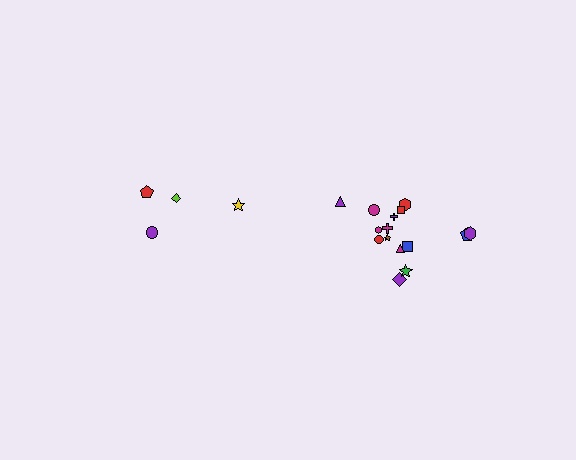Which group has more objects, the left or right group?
The right group.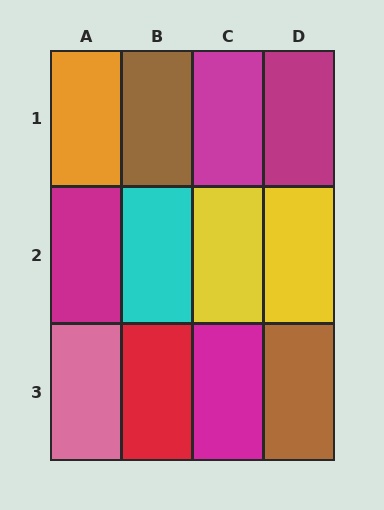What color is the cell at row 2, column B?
Cyan.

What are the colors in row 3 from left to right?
Pink, red, magenta, brown.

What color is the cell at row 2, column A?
Magenta.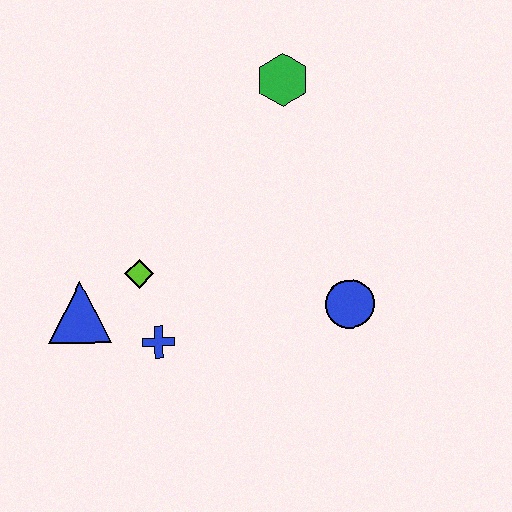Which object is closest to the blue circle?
The blue cross is closest to the blue circle.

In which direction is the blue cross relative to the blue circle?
The blue cross is to the left of the blue circle.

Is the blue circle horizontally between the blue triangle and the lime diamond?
No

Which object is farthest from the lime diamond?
The green hexagon is farthest from the lime diamond.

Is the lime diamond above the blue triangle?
Yes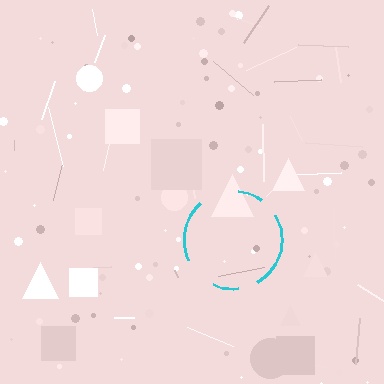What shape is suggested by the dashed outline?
The dashed outline suggests a circle.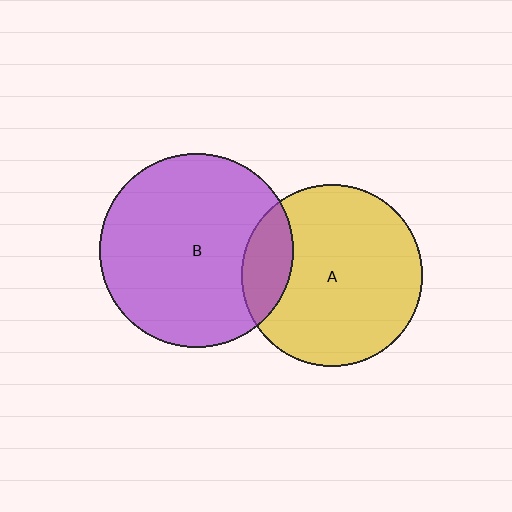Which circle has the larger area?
Circle B (purple).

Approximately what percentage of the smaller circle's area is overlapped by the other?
Approximately 15%.